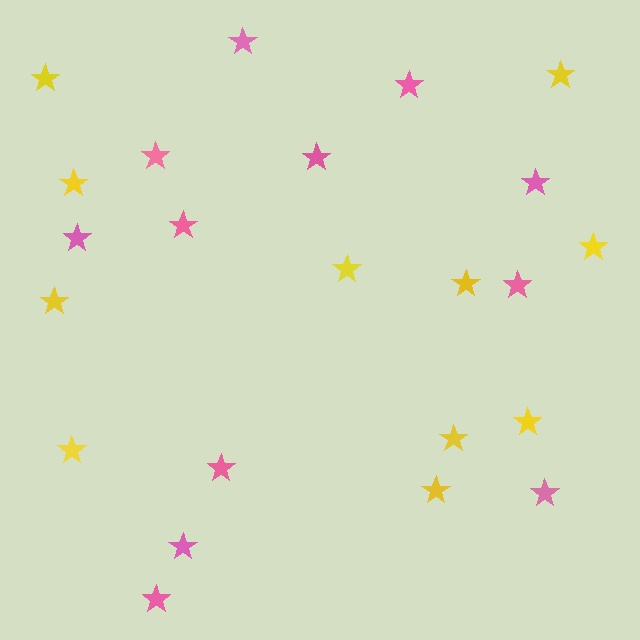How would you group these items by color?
There are 2 groups: one group of pink stars (12) and one group of yellow stars (11).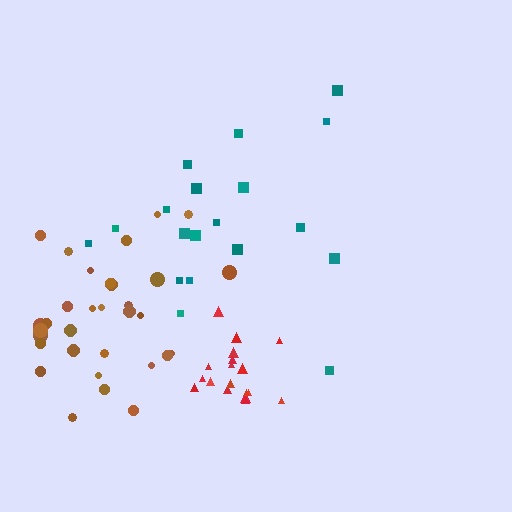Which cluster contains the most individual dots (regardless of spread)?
Brown (32).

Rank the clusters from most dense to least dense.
red, brown, teal.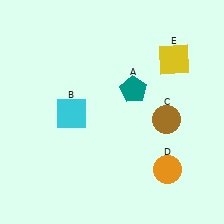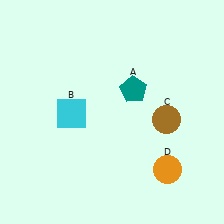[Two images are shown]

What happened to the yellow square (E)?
The yellow square (E) was removed in Image 2. It was in the top-right area of Image 1.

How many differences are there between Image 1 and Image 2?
There is 1 difference between the two images.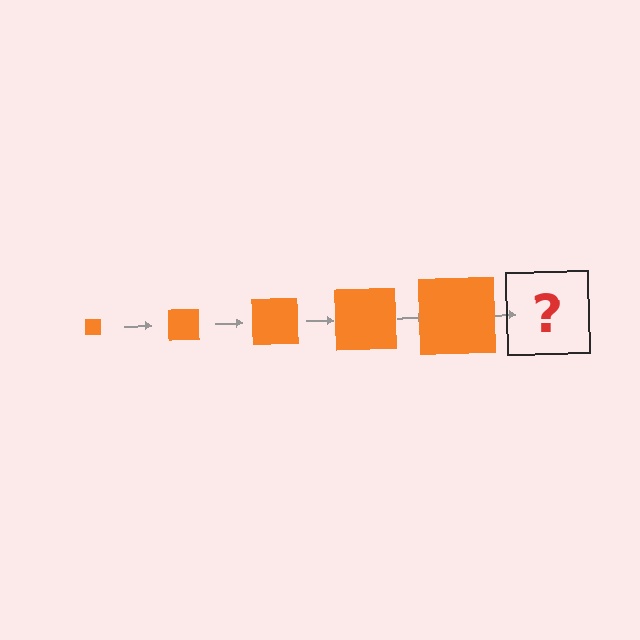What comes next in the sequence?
The next element should be an orange square, larger than the previous one.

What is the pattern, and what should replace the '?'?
The pattern is that the square gets progressively larger each step. The '?' should be an orange square, larger than the previous one.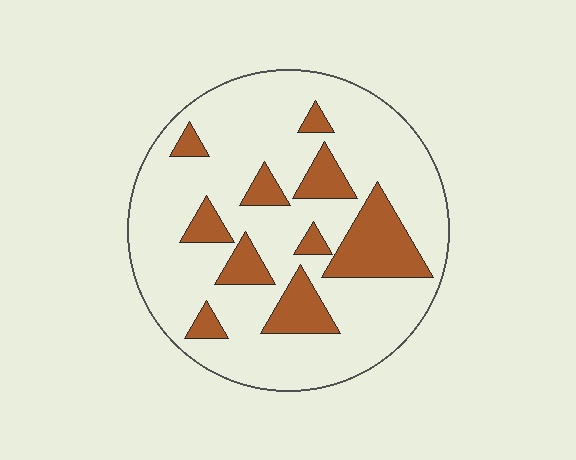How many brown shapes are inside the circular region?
10.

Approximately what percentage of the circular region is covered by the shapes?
Approximately 20%.